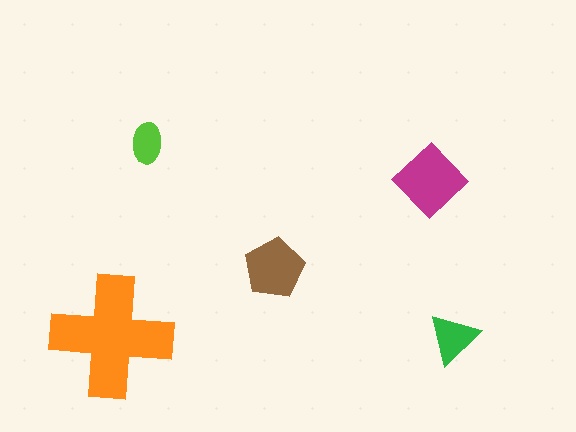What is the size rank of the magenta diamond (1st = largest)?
2nd.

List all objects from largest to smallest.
The orange cross, the magenta diamond, the brown pentagon, the green triangle, the lime ellipse.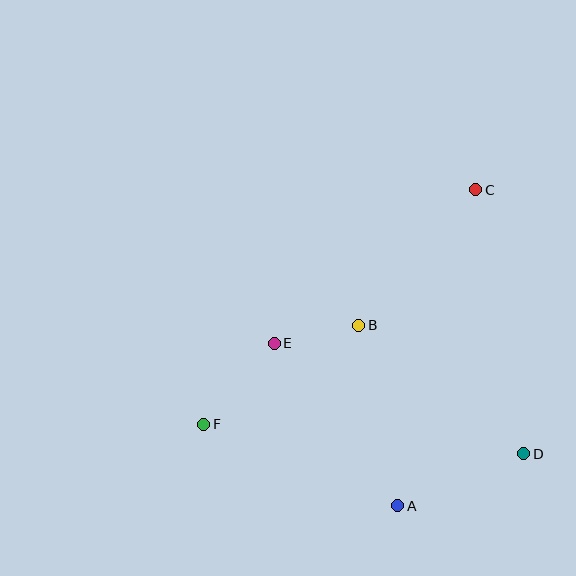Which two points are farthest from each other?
Points C and F are farthest from each other.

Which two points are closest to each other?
Points B and E are closest to each other.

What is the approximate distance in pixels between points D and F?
The distance between D and F is approximately 322 pixels.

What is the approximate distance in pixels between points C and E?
The distance between C and E is approximately 253 pixels.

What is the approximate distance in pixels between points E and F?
The distance between E and F is approximately 108 pixels.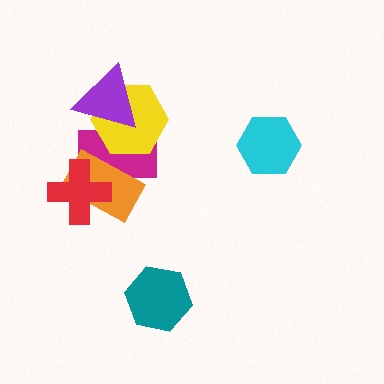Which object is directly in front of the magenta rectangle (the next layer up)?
The yellow hexagon is directly in front of the magenta rectangle.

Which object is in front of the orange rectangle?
The red cross is in front of the orange rectangle.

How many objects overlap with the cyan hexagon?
0 objects overlap with the cyan hexagon.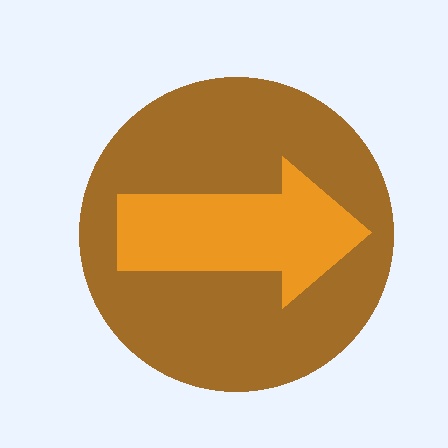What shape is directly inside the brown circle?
The orange arrow.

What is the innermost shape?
The orange arrow.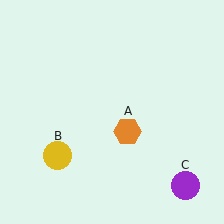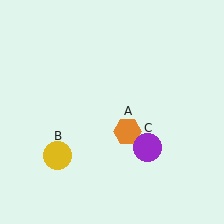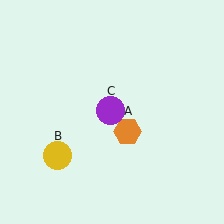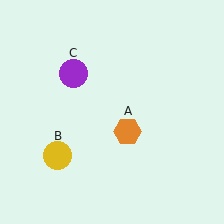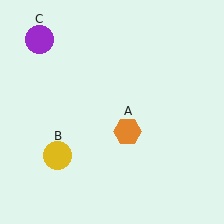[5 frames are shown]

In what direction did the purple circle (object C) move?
The purple circle (object C) moved up and to the left.